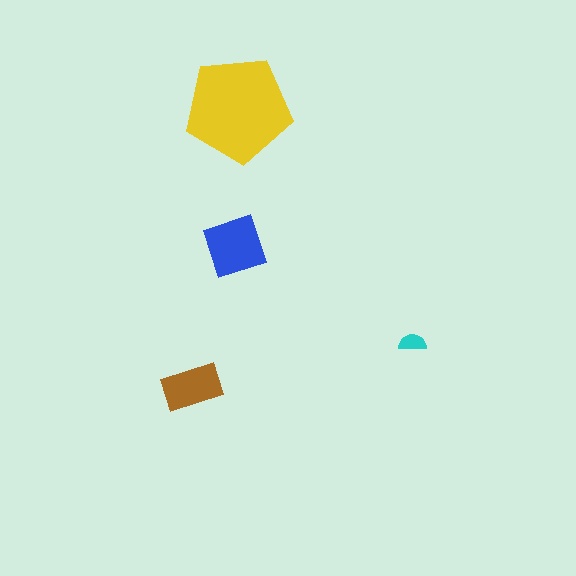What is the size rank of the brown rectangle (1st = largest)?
3rd.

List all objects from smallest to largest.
The cyan semicircle, the brown rectangle, the blue diamond, the yellow pentagon.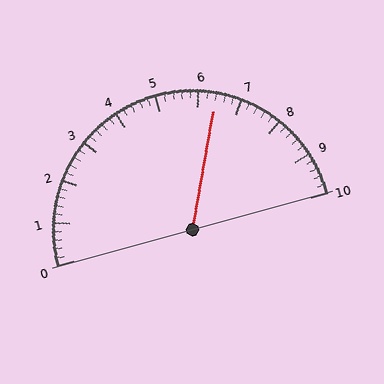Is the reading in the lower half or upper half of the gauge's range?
The reading is in the upper half of the range (0 to 10).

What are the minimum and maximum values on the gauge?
The gauge ranges from 0 to 10.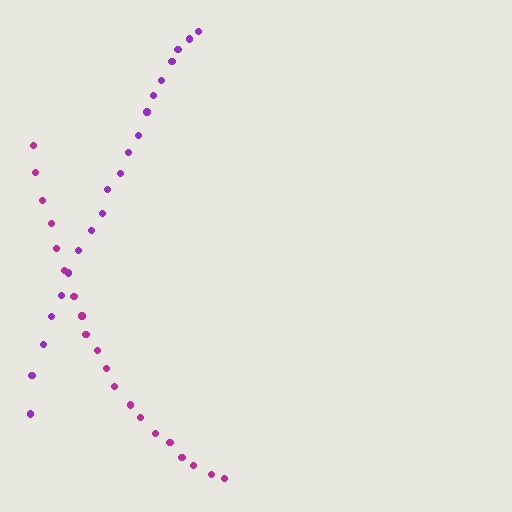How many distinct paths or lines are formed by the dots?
There are 2 distinct paths.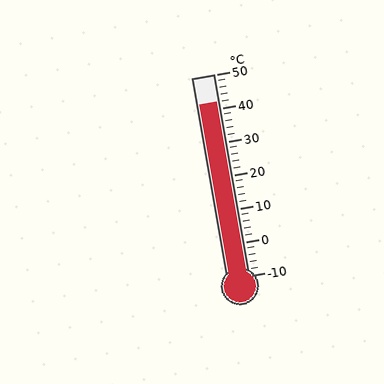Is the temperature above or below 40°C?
The temperature is above 40°C.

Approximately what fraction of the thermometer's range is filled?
The thermometer is filled to approximately 85% of its range.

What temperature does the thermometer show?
The thermometer shows approximately 42°C.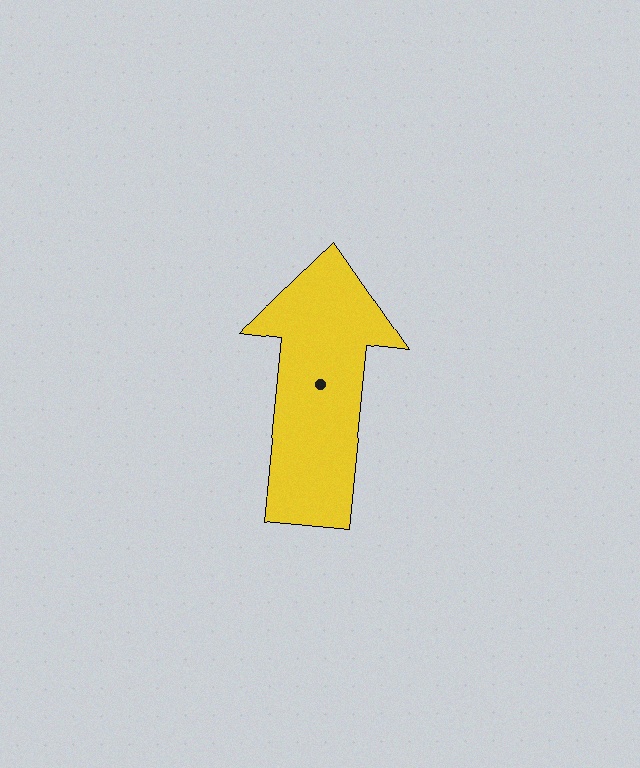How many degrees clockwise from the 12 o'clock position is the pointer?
Approximately 6 degrees.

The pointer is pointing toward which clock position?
Roughly 12 o'clock.